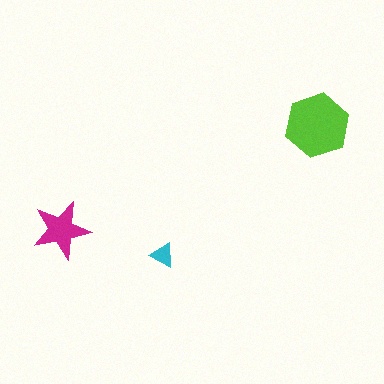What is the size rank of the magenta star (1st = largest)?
2nd.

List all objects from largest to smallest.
The lime hexagon, the magenta star, the cyan triangle.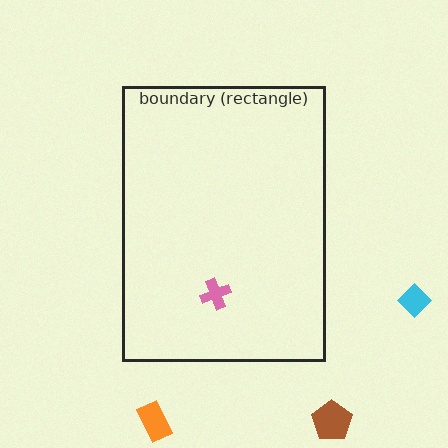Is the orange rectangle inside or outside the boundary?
Outside.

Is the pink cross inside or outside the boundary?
Inside.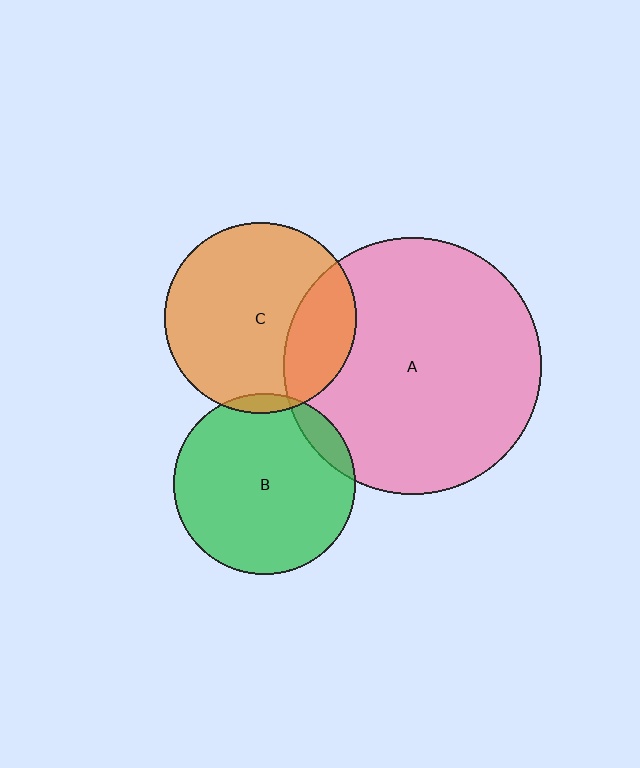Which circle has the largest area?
Circle A (pink).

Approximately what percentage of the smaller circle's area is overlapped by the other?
Approximately 5%.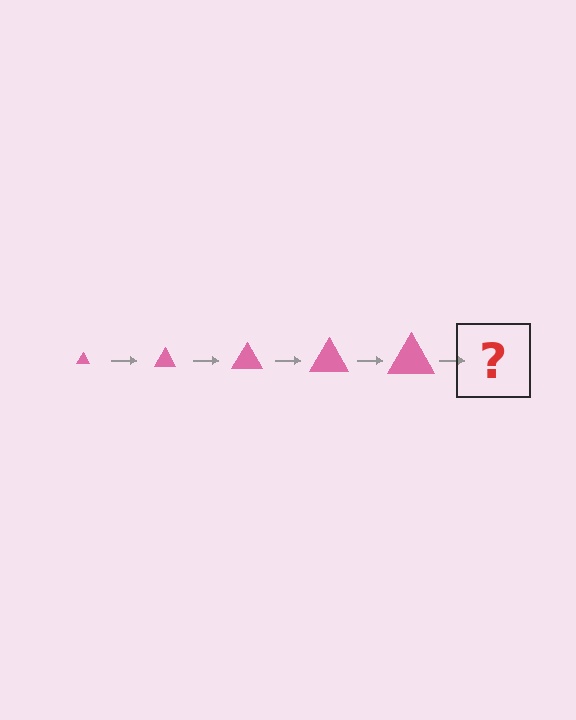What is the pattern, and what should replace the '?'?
The pattern is that the triangle gets progressively larger each step. The '?' should be a pink triangle, larger than the previous one.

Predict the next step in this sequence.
The next step is a pink triangle, larger than the previous one.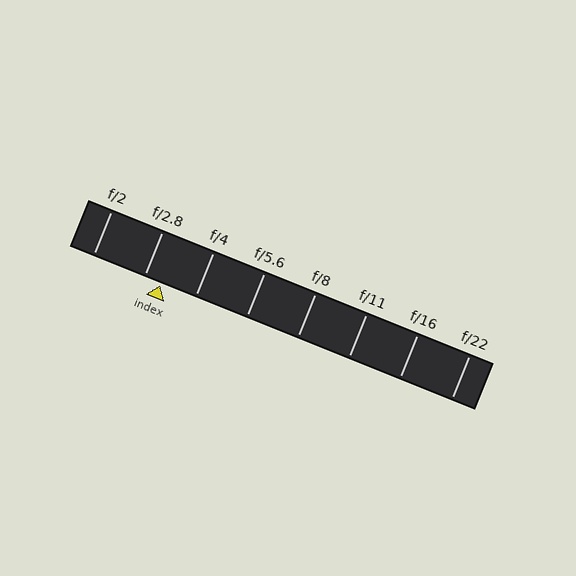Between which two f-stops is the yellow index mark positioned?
The index mark is between f/2.8 and f/4.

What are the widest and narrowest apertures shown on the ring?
The widest aperture shown is f/2 and the narrowest is f/22.